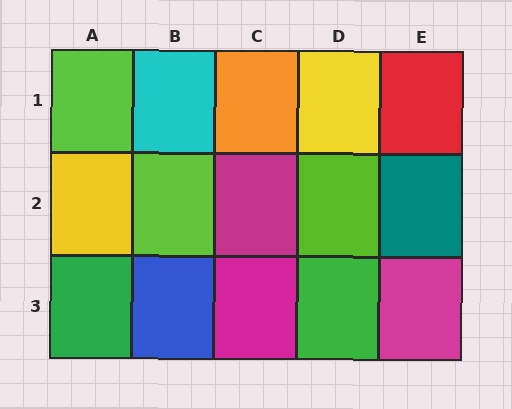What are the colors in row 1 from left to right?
Lime, cyan, orange, yellow, red.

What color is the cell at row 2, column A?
Yellow.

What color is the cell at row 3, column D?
Green.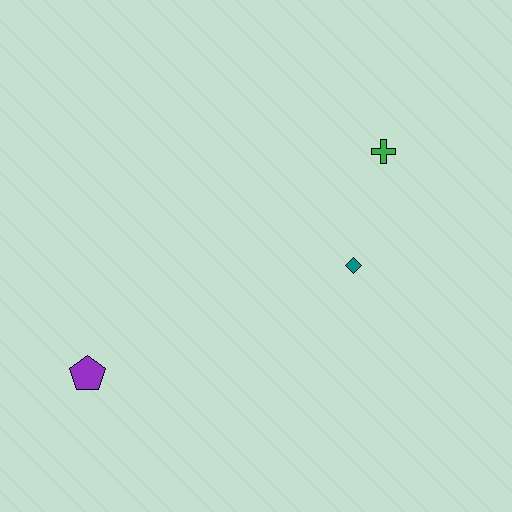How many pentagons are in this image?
There is 1 pentagon.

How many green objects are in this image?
There is 1 green object.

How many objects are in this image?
There are 3 objects.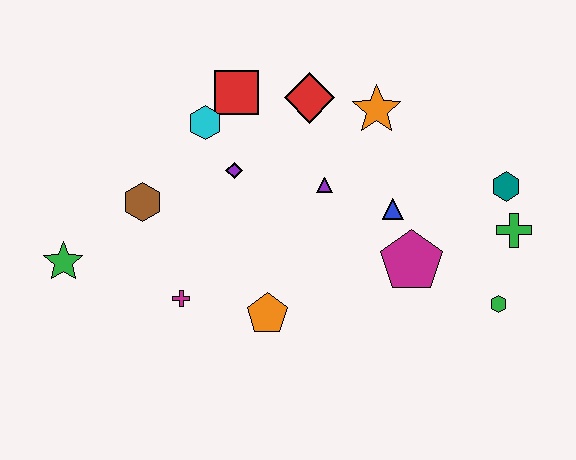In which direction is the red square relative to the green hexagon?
The red square is to the left of the green hexagon.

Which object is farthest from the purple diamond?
The green hexagon is farthest from the purple diamond.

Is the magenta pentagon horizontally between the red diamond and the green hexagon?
Yes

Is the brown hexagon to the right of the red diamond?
No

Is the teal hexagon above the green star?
Yes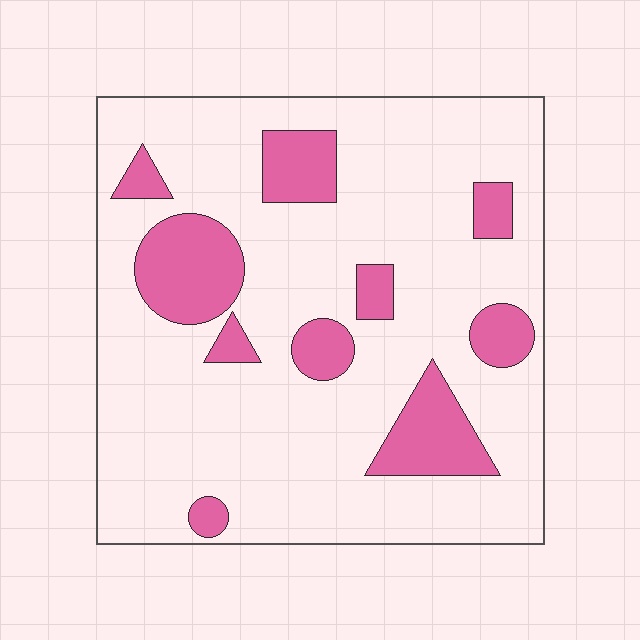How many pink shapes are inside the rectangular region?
10.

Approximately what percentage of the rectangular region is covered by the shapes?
Approximately 20%.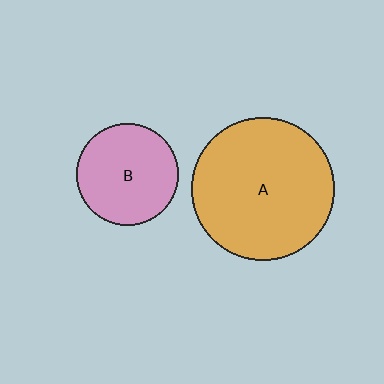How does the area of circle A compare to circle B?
Approximately 1.9 times.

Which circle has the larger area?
Circle A (orange).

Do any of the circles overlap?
No, none of the circles overlap.